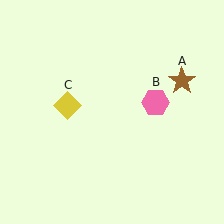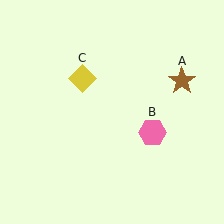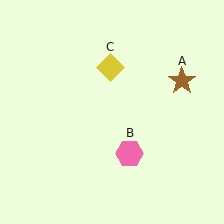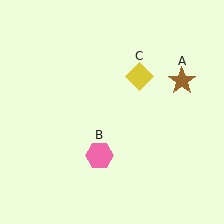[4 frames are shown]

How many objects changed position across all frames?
2 objects changed position: pink hexagon (object B), yellow diamond (object C).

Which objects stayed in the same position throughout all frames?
Brown star (object A) remained stationary.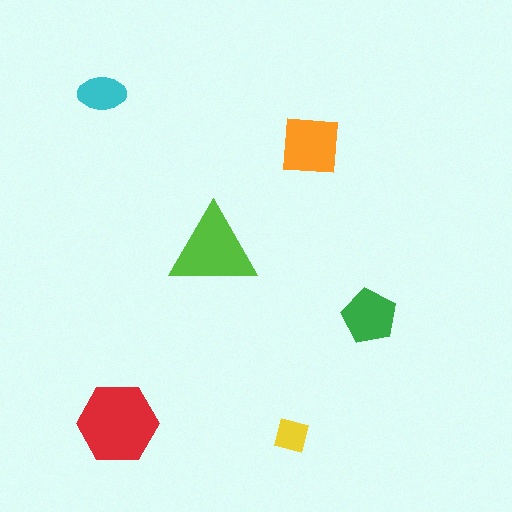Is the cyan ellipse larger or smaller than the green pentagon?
Smaller.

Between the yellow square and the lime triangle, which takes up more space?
The lime triangle.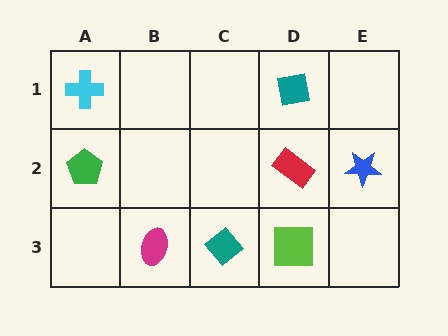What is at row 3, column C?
A teal diamond.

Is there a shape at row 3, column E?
No, that cell is empty.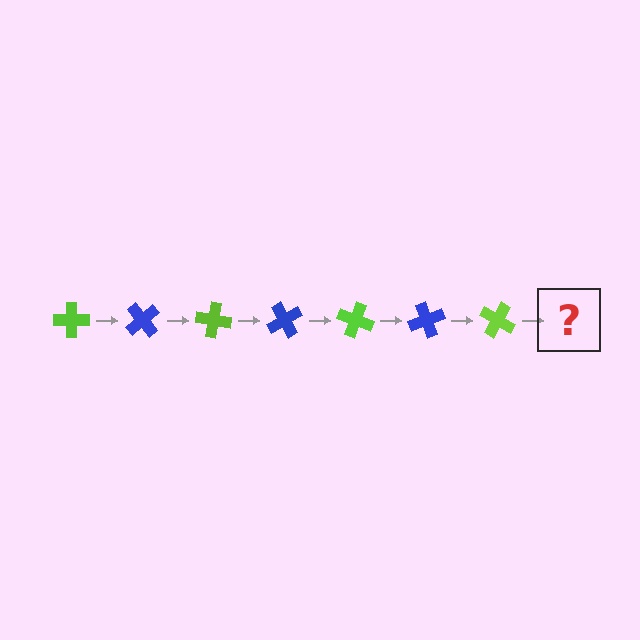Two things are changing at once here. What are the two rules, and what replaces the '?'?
The two rules are that it rotates 50 degrees each step and the color cycles through lime and blue. The '?' should be a blue cross, rotated 350 degrees from the start.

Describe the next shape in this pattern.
It should be a blue cross, rotated 350 degrees from the start.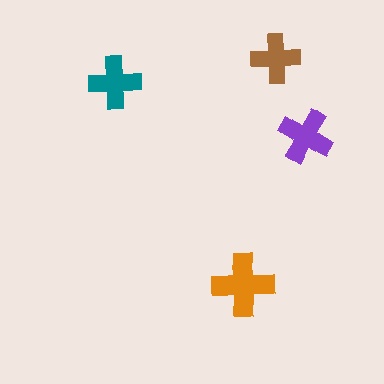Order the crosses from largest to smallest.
the orange one, the purple one, the teal one, the brown one.